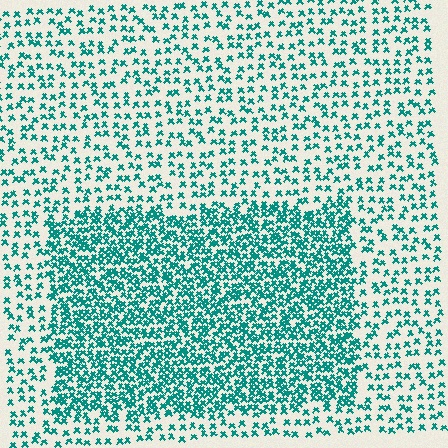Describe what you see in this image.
The image contains small teal elements arranged at two different densities. A rectangle-shaped region is visible where the elements are more densely packed than the surrounding area.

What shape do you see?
I see a rectangle.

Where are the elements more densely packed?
The elements are more densely packed inside the rectangle boundary.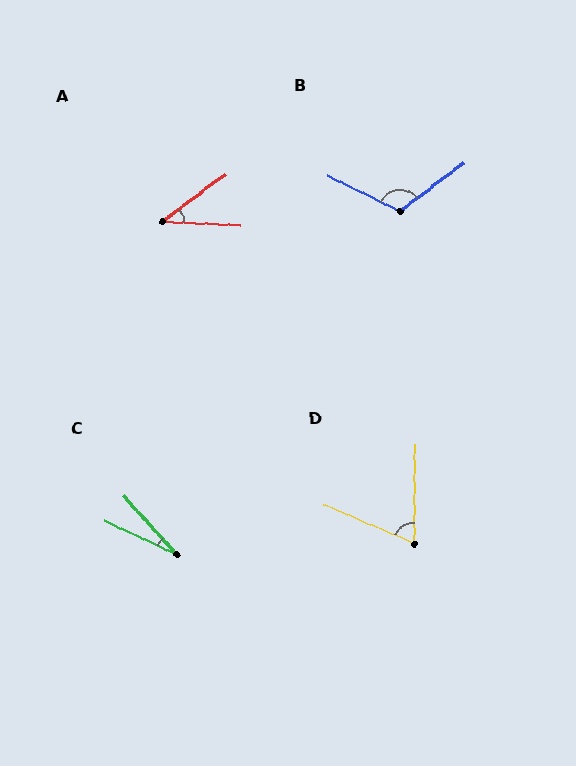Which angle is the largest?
B, at approximately 116 degrees.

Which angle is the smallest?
C, at approximately 23 degrees.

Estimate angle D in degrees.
Approximately 67 degrees.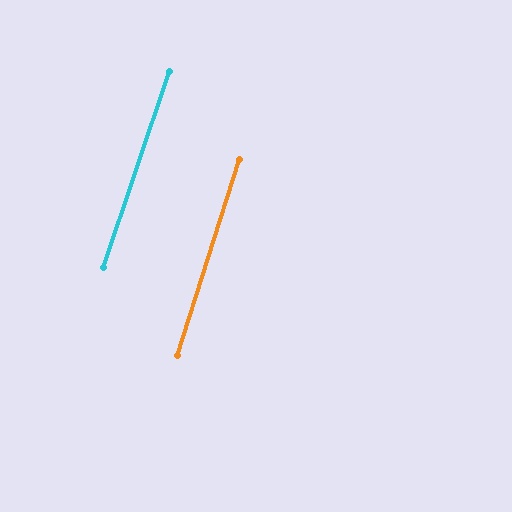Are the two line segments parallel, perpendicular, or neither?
Parallel — their directions differ by only 0.9°.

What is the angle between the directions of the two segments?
Approximately 1 degree.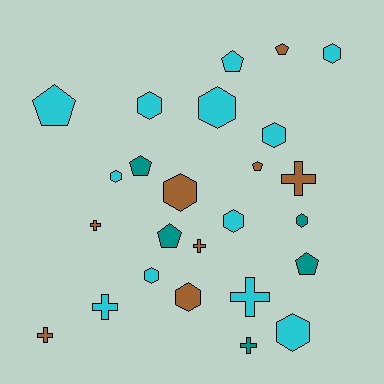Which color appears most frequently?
Cyan, with 12 objects.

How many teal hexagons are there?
There is 1 teal hexagon.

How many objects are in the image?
There are 25 objects.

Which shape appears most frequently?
Hexagon, with 11 objects.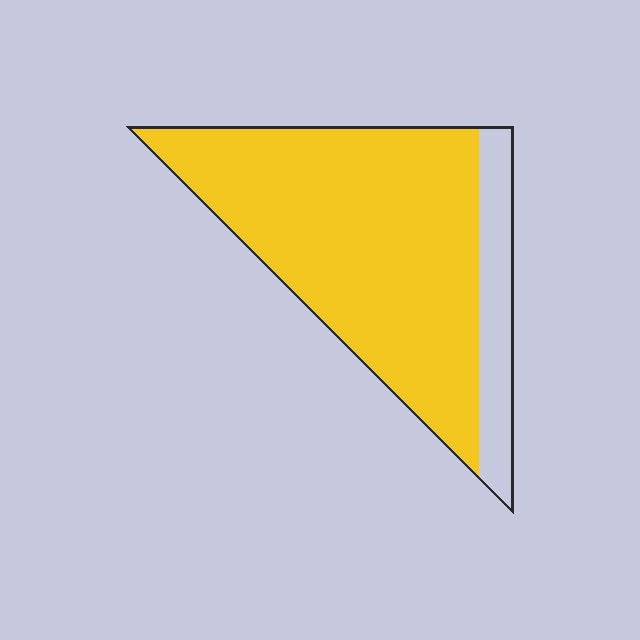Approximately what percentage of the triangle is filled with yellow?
Approximately 85%.